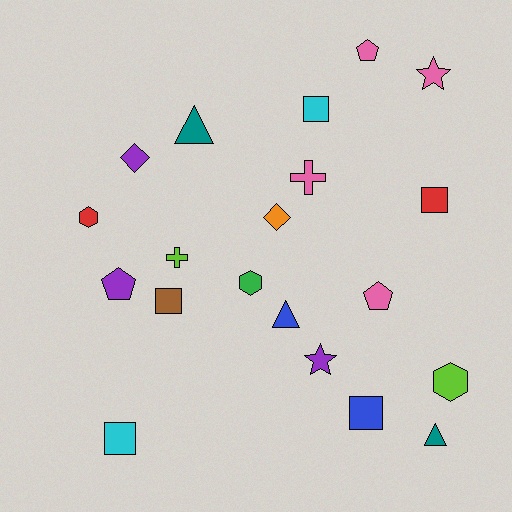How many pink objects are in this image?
There are 4 pink objects.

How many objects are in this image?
There are 20 objects.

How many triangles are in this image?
There are 3 triangles.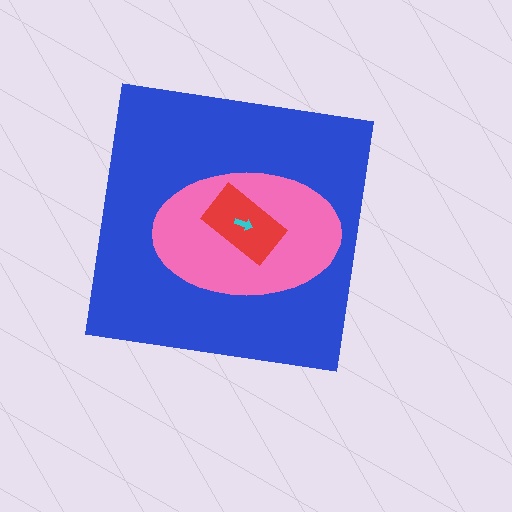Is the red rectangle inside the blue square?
Yes.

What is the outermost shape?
The blue square.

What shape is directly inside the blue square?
The pink ellipse.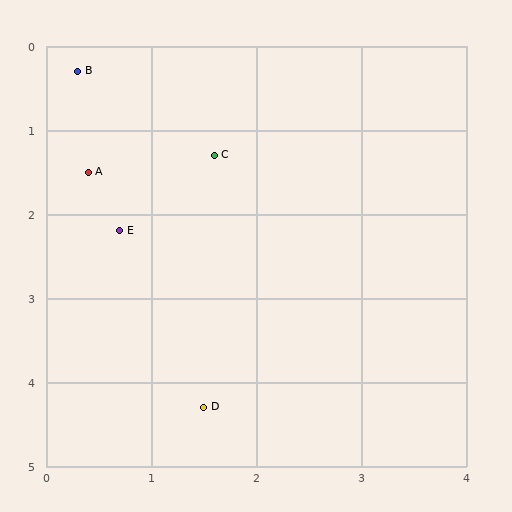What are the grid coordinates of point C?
Point C is at approximately (1.6, 1.3).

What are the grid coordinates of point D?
Point D is at approximately (1.5, 4.3).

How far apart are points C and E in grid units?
Points C and E are about 1.3 grid units apart.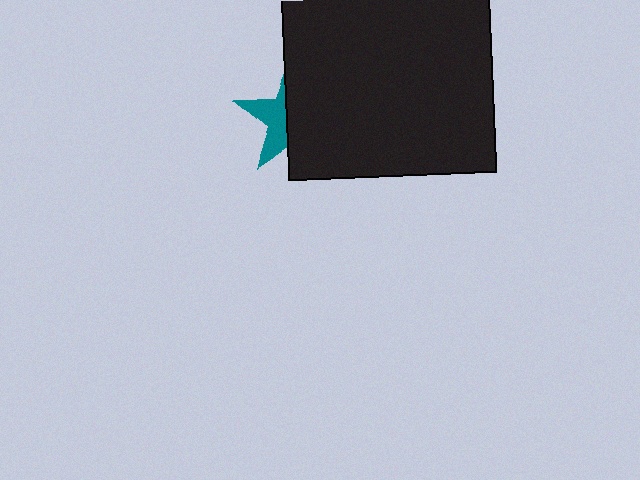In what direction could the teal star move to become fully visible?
The teal star could move left. That would shift it out from behind the black square entirely.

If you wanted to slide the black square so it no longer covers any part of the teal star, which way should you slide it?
Slide it right — that is the most direct way to separate the two shapes.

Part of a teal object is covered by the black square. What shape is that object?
It is a star.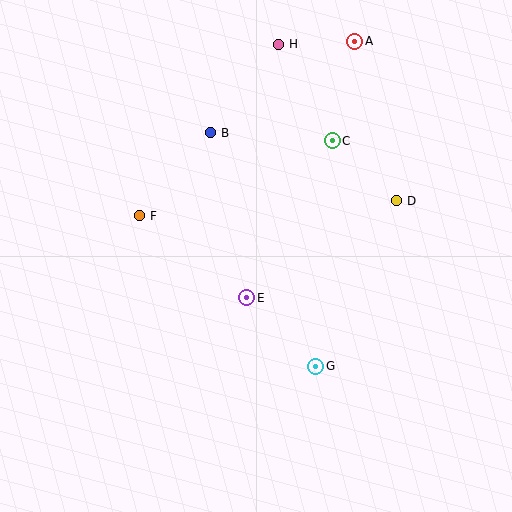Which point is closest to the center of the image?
Point E at (247, 298) is closest to the center.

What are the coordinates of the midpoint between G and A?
The midpoint between G and A is at (335, 204).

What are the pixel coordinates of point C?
Point C is at (332, 141).